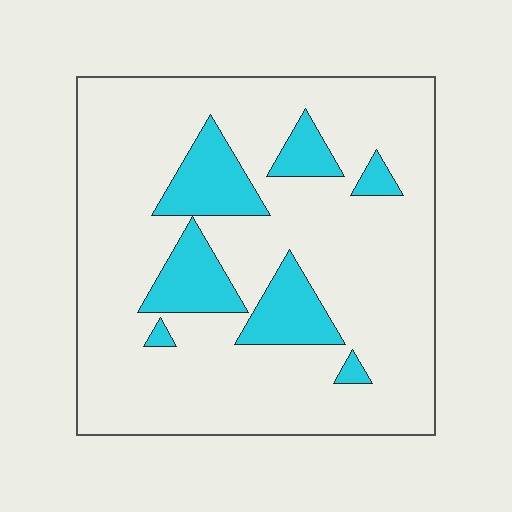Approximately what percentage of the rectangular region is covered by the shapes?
Approximately 15%.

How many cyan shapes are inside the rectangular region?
7.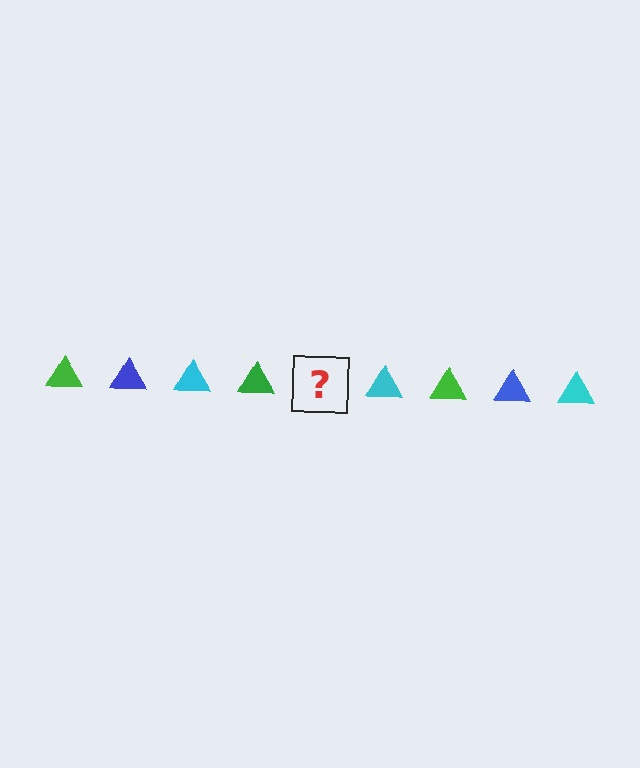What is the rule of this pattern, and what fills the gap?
The rule is that the pattern cycles through green, blue, cyan triangles. The gap should be filled with a blue triangle.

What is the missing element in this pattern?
The missing element is a blue triangle.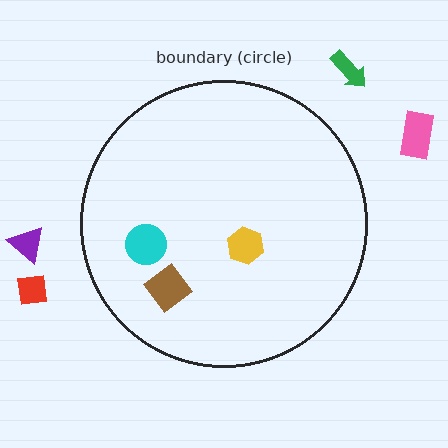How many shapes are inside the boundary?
3 inside, 4 outside.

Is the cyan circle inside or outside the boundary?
Inside.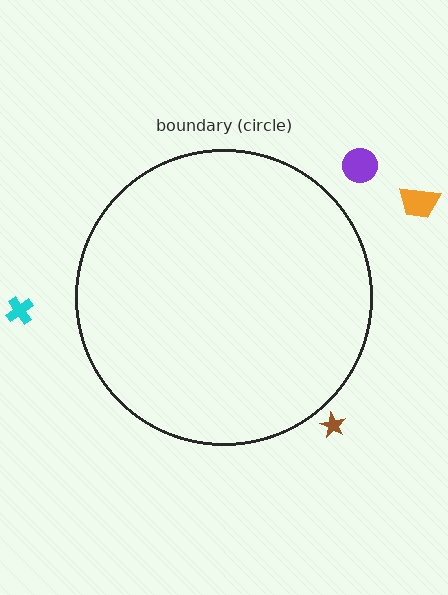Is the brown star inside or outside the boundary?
Outside.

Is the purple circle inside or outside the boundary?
Outside.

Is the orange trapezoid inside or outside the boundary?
Outside.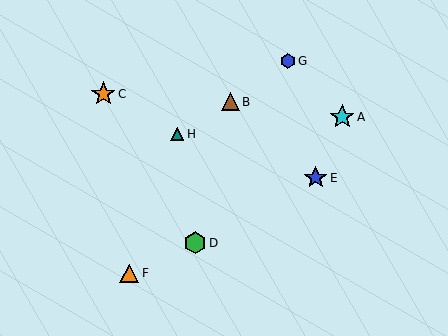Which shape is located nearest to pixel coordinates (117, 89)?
The orange star (labeled C) at (103, 94) is nearest to that location.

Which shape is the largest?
The orange star (labeled C) is the largest.